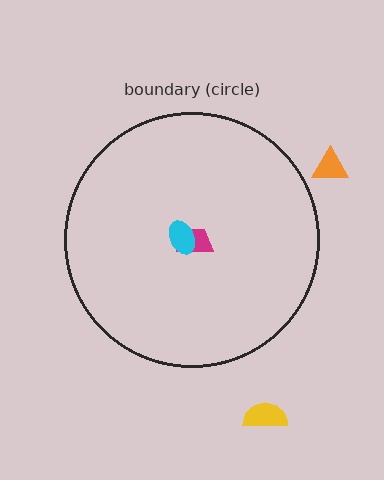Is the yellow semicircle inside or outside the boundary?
Outside.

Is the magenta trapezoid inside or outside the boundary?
Inside.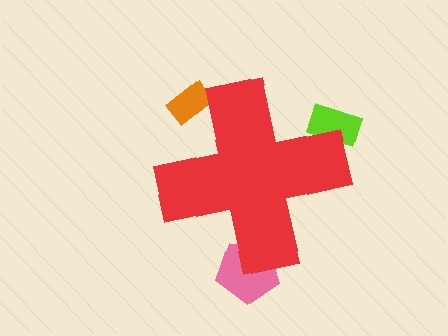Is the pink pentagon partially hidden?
Yes, the pink pentagon is partially hidden behind the red cross.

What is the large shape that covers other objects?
A red cross.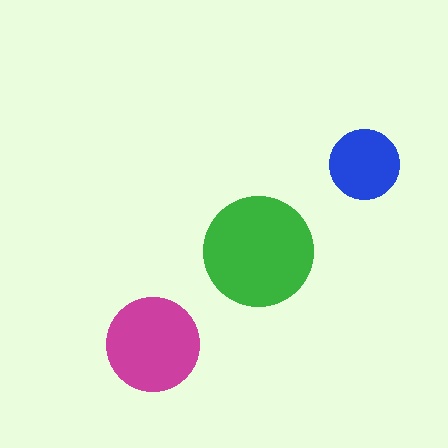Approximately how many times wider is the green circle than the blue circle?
About 1.5 times wider.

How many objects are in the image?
There are 3 objects in the image.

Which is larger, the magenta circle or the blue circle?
The magenta one.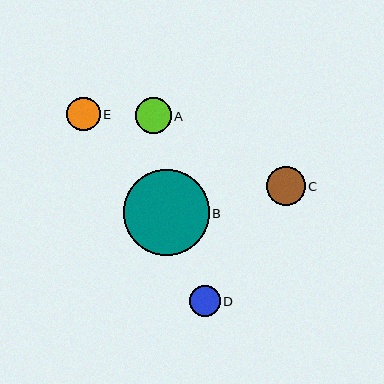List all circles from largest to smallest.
From largest to smallest: B, C, A, E, D.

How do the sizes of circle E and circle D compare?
Circle E and circle D are approximately the same size.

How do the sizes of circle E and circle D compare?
Circle E and circle D are approximately the same size.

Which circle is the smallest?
Circle D is the smallest with a size of approximately 31 pixels.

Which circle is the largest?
Circle B is the largest with a size of approximately 86 pixels.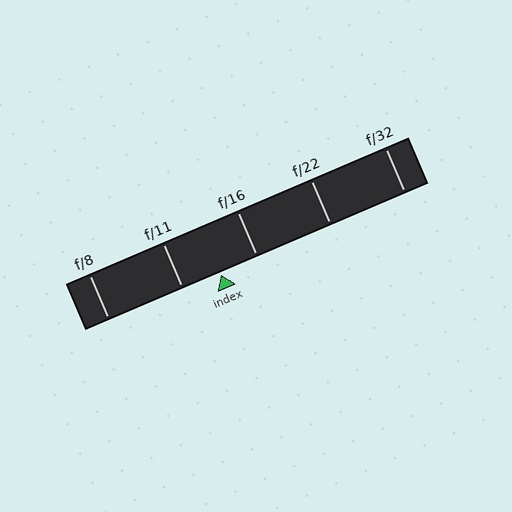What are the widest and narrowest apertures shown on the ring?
The widest aperture shown is f/8 and the narrowest is f/32.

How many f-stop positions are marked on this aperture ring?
There are 5 f-stop positions marked.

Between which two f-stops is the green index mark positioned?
The index mark is between f/11 and f/16.